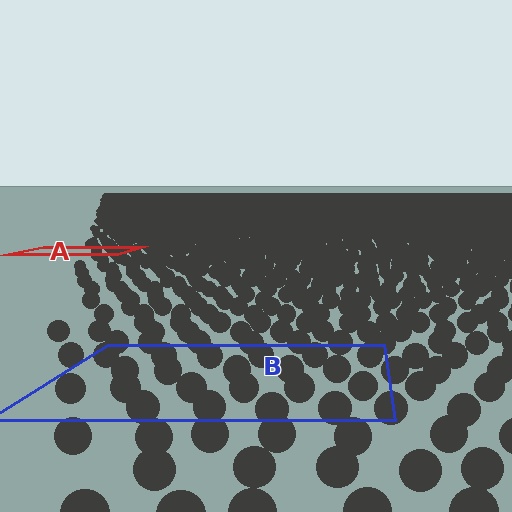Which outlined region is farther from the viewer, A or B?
Region A is farther from the viewer — the texture elements inside it appear smaller and more densely packed.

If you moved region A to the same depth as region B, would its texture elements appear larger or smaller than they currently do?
They would appear larger. At a closer depth, the same texture elements are projected at a bigger on-screen size.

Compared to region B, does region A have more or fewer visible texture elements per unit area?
Region A has more texture elements per unit area — they are packed more densely because it is farther away.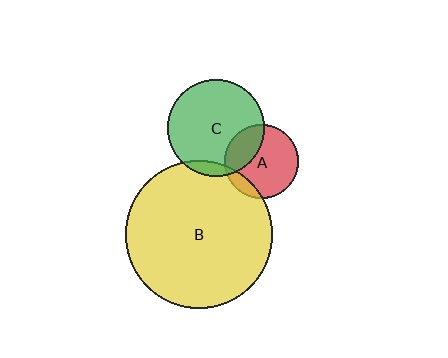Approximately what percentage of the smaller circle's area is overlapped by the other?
Approximately 10%.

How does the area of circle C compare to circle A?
Approximately 1.7 times.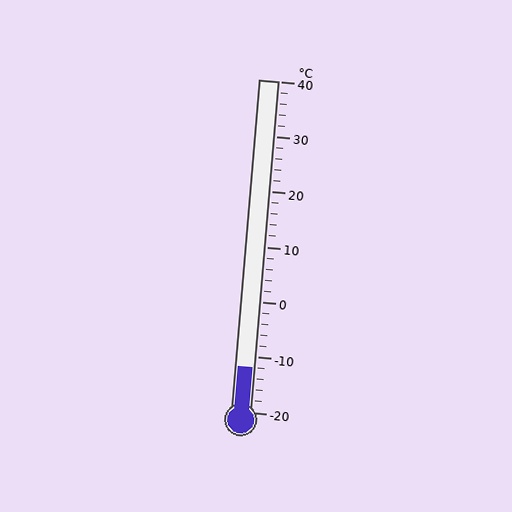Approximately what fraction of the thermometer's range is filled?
The thermometer is filled to approximately 15% of its range.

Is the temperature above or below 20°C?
The temperature is below 20°C.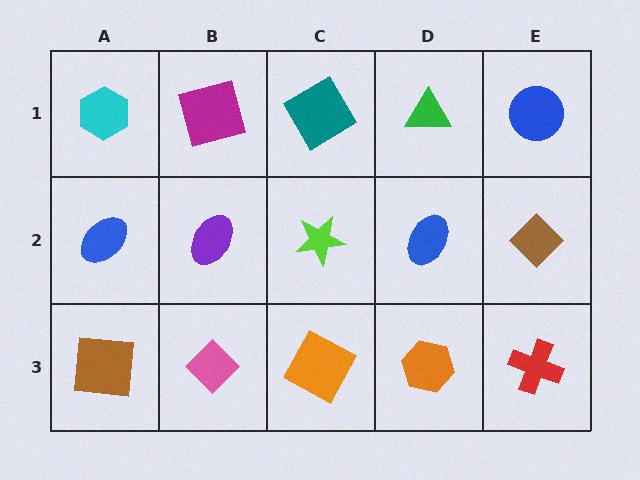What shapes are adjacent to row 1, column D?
A blue ellipse (row 2, column D), a teal diamond (row 1, column C), a blue circle (row 1, column E).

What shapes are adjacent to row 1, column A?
A blue ellipse (row 2, column A), a magenta square (row 1, column B).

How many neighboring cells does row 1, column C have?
3.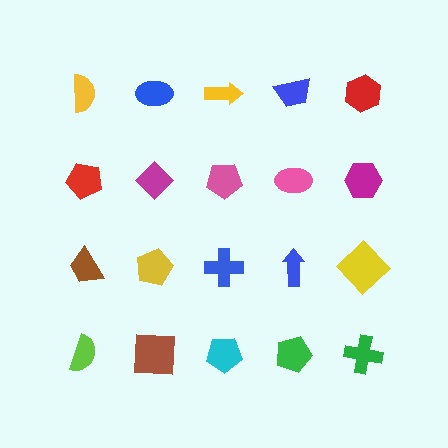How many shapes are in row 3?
5 shapes.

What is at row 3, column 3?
A blue cross.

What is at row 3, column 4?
A blue arrow.